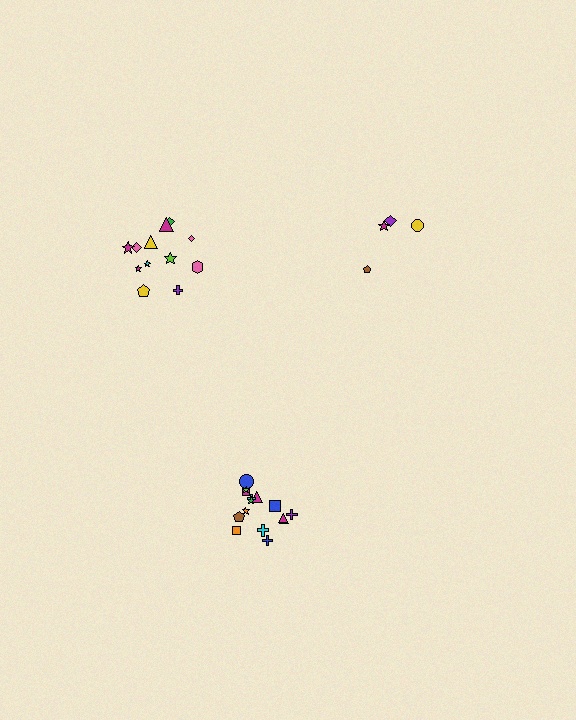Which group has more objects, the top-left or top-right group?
The top-left group.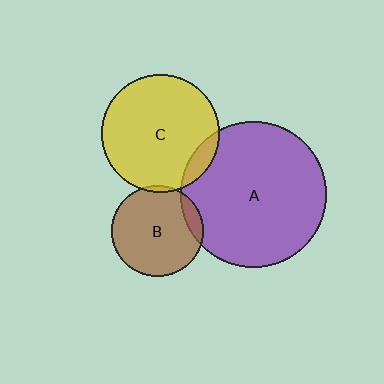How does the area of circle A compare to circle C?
Approximately 1.6 times.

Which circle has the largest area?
Circle A (purple).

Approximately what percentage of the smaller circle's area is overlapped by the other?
Approximately 10%.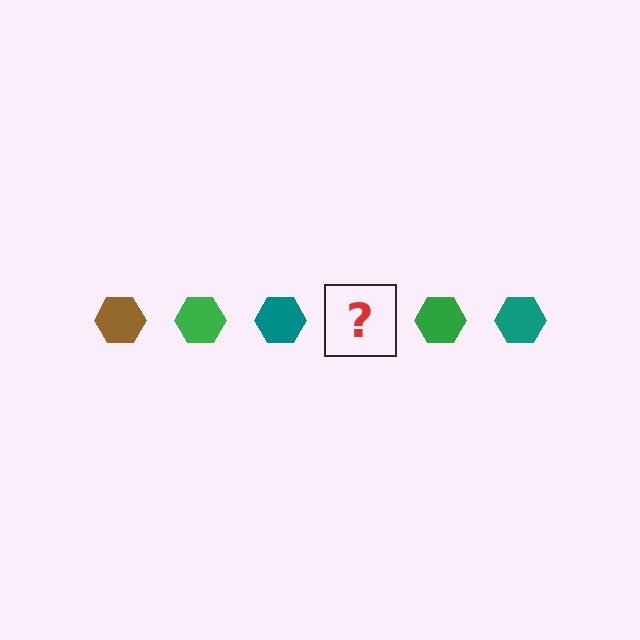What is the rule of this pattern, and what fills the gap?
The rule is that the pattern cycles through brown, green, teal hexagons. The gap should be filled with a brown hexagon.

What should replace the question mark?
The question mark should be replaced with a brown hexagon.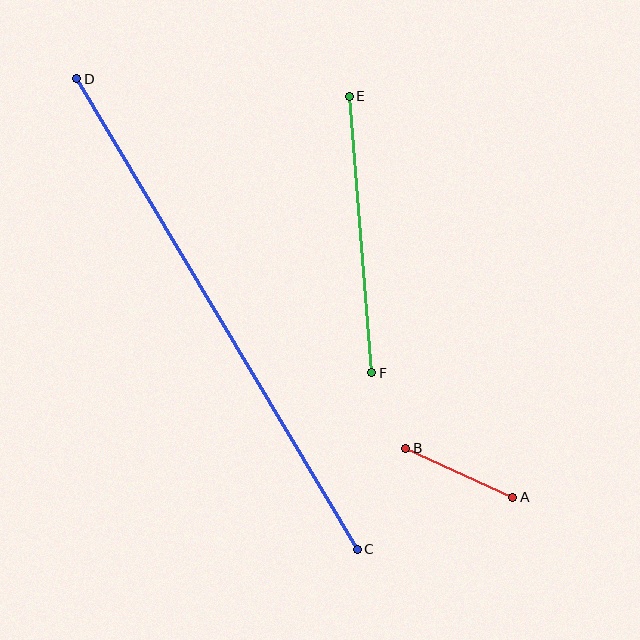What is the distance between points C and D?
The distance is approximately 548 pixels.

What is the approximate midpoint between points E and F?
The midpoint is at approximately (360, 235) pixels.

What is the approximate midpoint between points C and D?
The midpoint is at approximately (217, 314) pixels.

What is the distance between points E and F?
The distance is approximately 277 pixels.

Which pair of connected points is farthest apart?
Points C and D are farthest apart.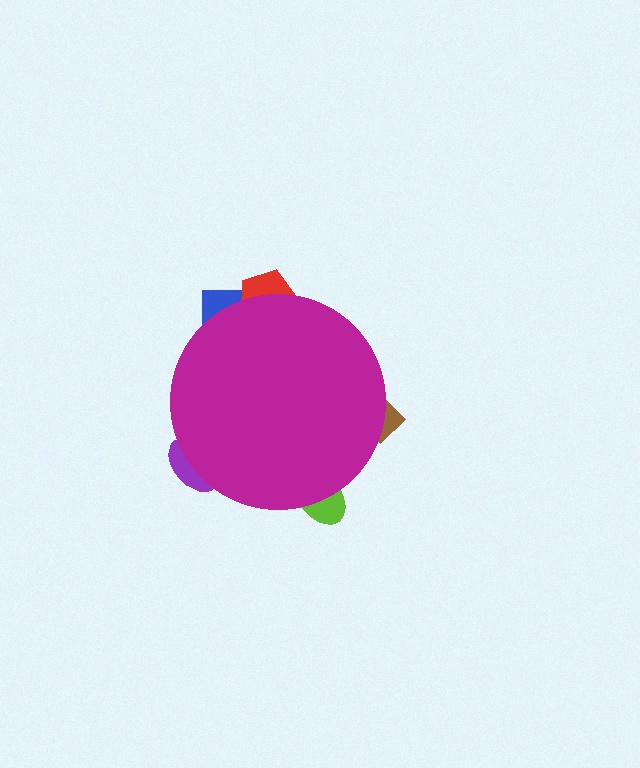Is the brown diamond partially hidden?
Yes, the brown diamond is partially hidden behind the magenta circle.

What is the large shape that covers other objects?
A magenta circle.